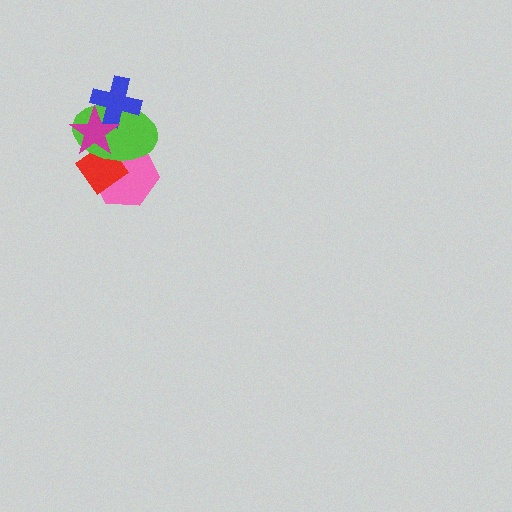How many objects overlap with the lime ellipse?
4 objects overlap with the lime ellipse.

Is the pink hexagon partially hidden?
Yes, it is partially covered by another shape.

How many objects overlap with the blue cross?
2 objects overlap with the blue cross.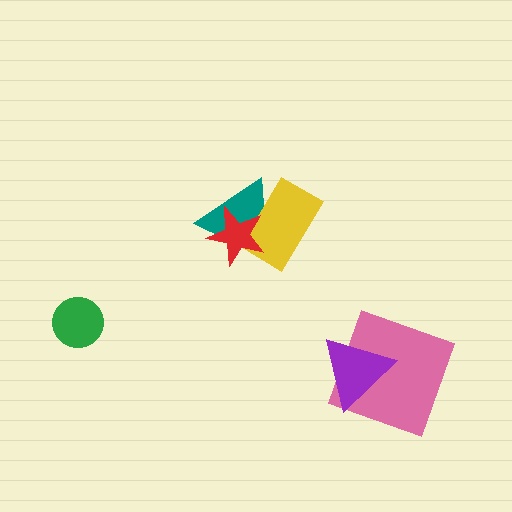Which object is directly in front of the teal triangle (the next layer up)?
The yellow rectangle is directly in front of the teal triangle.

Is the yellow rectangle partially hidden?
Yes, it is partially covered by another shape.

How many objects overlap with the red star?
2 objects overlap with the red star.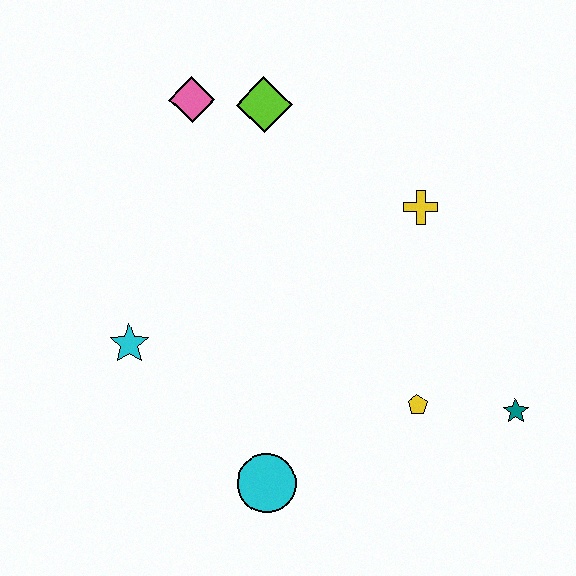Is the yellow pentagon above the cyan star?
No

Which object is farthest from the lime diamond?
The teal star is farthest from the lime diamond.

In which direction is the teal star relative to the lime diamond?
The teal star is below the lime diamond.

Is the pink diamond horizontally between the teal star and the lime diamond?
No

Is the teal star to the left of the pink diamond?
No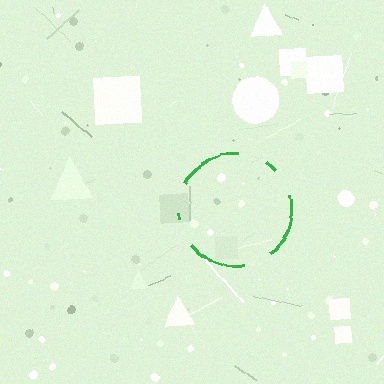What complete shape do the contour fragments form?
The contour fragments form a circle.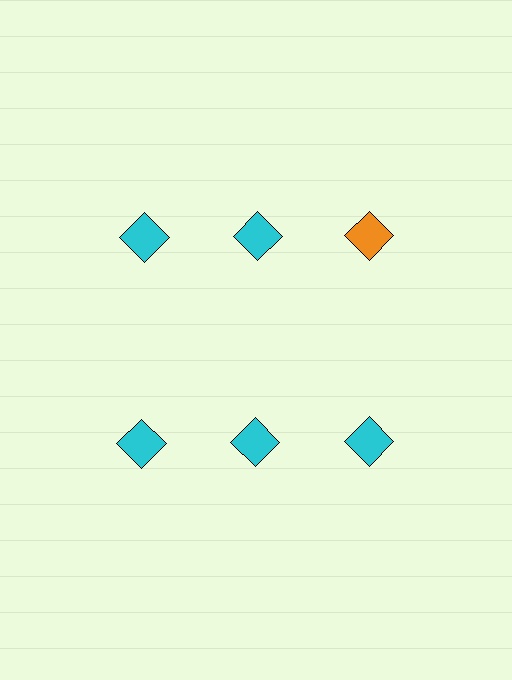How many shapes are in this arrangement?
There are 6 shapes arranged in a grid pattern.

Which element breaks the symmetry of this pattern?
The orange diamond in the top row, center column breaks the symmetry. All other shapes are cyan diamonds.